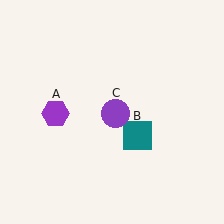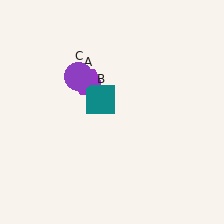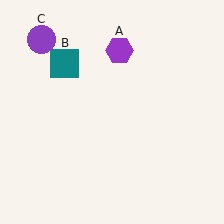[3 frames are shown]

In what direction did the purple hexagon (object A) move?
The purple hexagon (object A) moved up and to the right.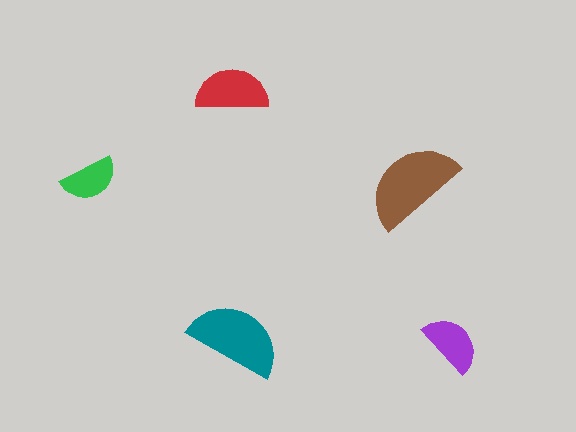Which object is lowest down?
The purple semicircle is bottommost.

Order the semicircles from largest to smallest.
the brown one, the teal one, the red one, the purple one, the green one.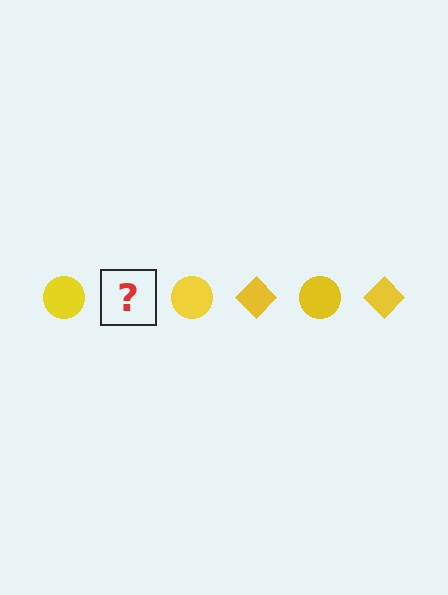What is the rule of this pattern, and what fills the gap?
The rule is that the pattern cycles through circle, diamond shapes in yellow. The gap should be filled with a yellow diamond.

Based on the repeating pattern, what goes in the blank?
The blank should be a yellow diamond.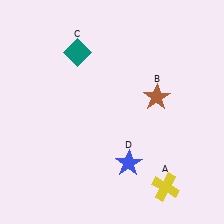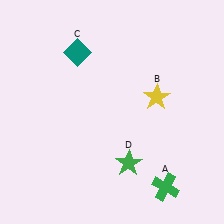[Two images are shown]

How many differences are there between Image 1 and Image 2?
There are 3 differences between the two images.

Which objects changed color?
A changed from yellow to green. B changed from brown to yellow. D changed from blue to green.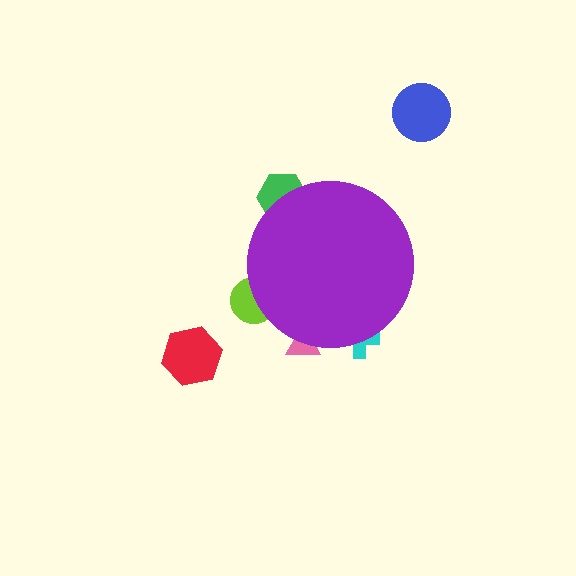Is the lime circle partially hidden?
Yes, the lime circle is partially hidden behind the purple circle.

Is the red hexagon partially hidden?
No, the red hexagon is fully visible.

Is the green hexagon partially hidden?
Yes, the green hexagon is partially hidden behind the purple circle.